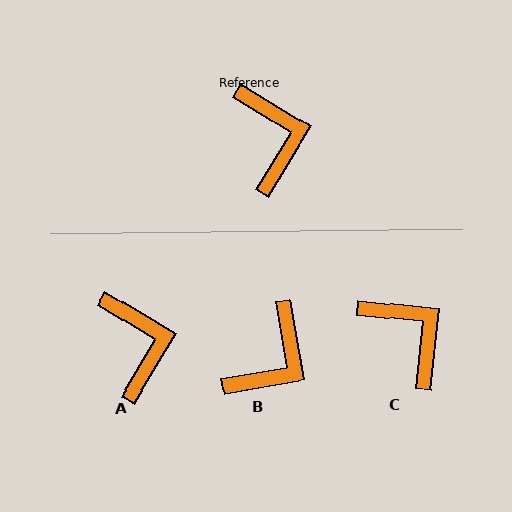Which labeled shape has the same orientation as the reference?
A.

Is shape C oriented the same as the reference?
No, it is off by about 25 degrees.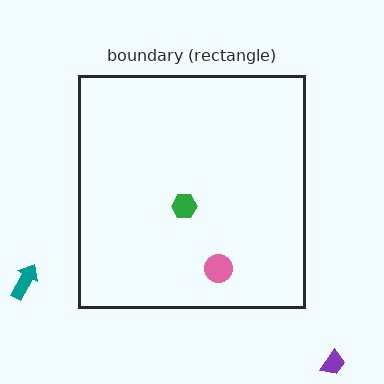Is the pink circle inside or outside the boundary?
Inside.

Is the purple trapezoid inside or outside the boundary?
Outside.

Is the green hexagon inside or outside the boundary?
Inside.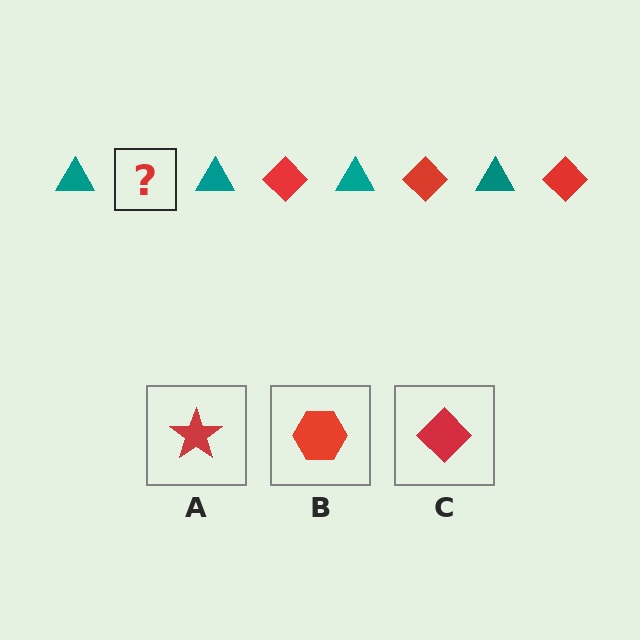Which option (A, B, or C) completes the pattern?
C.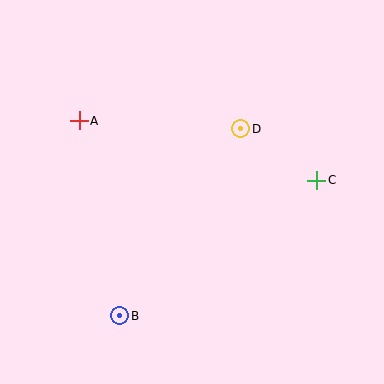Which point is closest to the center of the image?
Point D at (241, 129) is closest to the center.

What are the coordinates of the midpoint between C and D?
The midpoint between C and D is at (279, 154).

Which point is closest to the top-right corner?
Point C is closest to the top-right corner.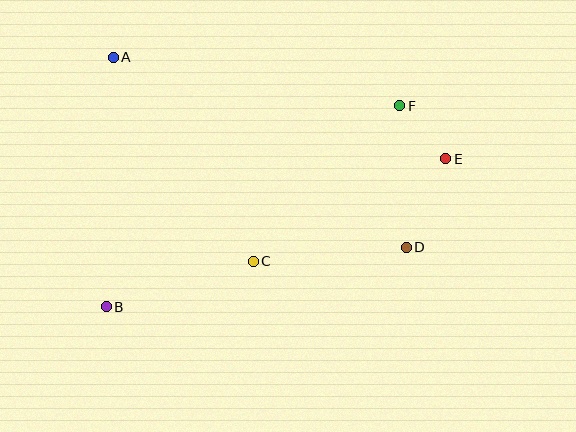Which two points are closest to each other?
Points E and F are closest to each other.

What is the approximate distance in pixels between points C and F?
The distance between C and F is approximately 214 pixels.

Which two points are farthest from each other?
Points B and E are farthest from each other.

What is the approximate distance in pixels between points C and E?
The distance between C and E is approximately 218 pixels.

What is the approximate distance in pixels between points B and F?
The distance between B and F is approximately 356 pixels.